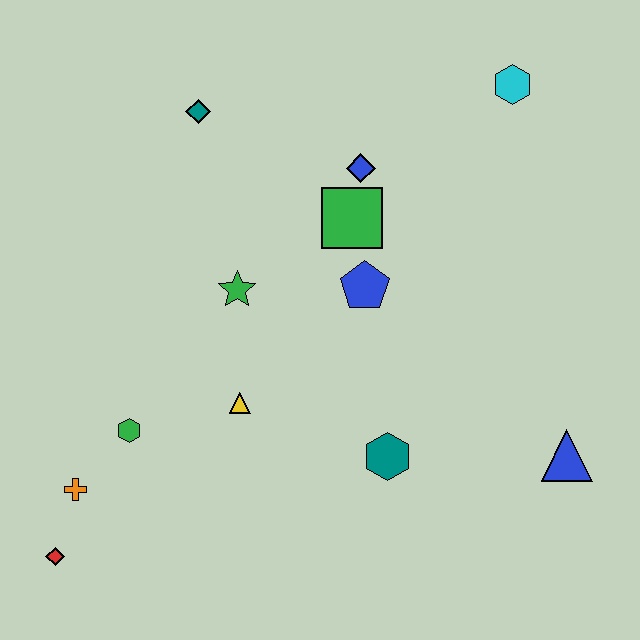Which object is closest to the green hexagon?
The orange cross is closest to the green hexagon.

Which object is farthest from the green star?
The blue triangle is farthest from the green star.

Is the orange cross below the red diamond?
No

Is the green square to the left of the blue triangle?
Yes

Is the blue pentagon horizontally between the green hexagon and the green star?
No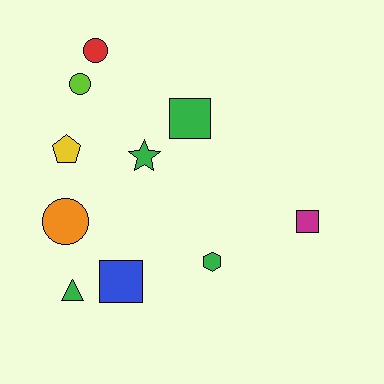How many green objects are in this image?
There are 4 green objects.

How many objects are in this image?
There are 10 objects.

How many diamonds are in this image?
There are no diamonds.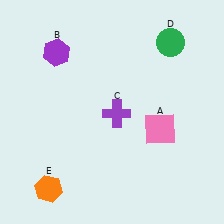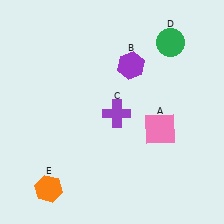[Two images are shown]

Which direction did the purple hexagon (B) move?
The purple hexagon (B) moved right.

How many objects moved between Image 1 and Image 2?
1 object moved between the two images.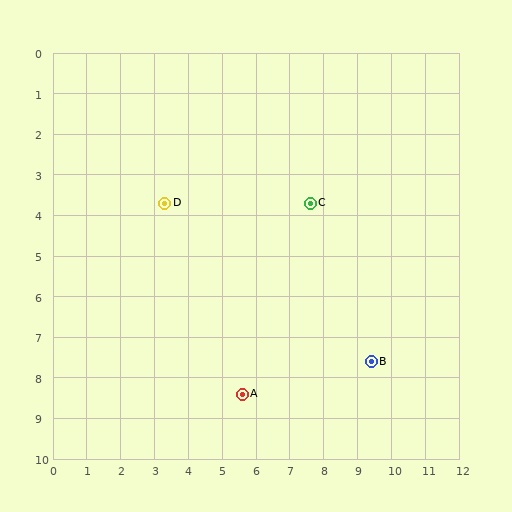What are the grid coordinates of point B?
Point B is at approximately (9.4, 7.6).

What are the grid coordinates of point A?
Point A is at approximately (5.6, 8.4).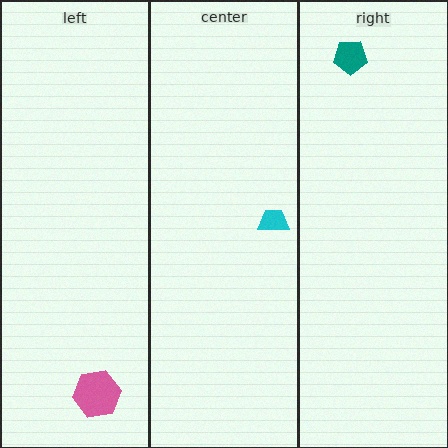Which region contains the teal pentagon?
The right region.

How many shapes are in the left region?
1.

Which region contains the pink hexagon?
The left region.